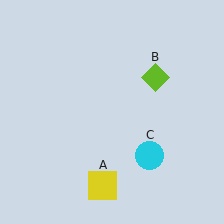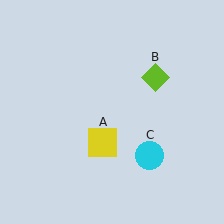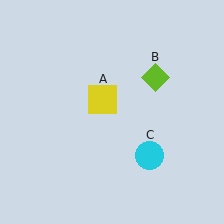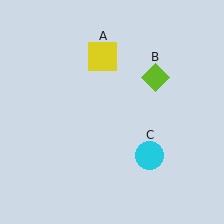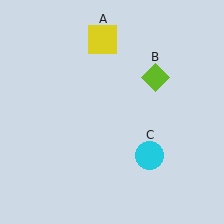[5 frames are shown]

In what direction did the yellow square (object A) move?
The yellow square (object A) moved up.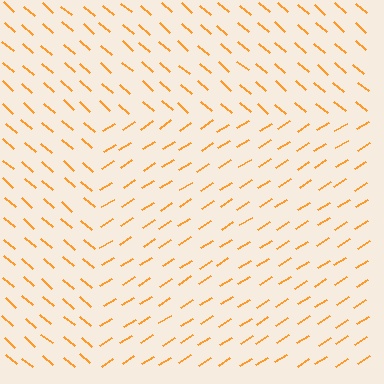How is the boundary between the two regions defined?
The boundary is defined purely by a change in line orientation (approximately 73 degrees difference). All lines are the same color and thickness.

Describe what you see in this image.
The image is filled with small orange line segments. A rectangle region in the image has lines oriented differently from the surrounding lines, creating a visible texture boundary.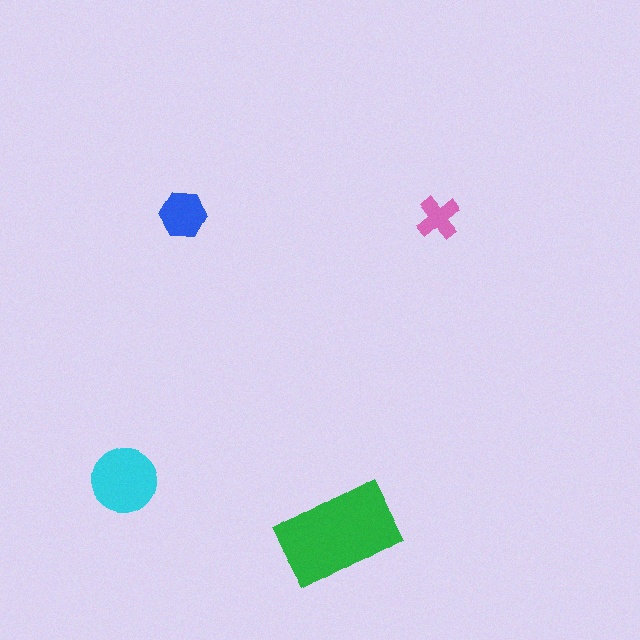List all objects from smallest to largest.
The pink cross, the blue hexagon, the cyan circle, the green rectangle.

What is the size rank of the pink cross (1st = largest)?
4th.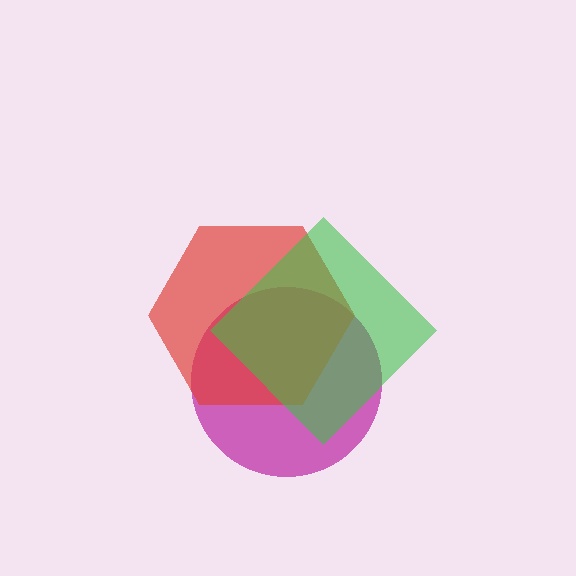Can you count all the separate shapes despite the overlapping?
Yes, there are 3 separate shapes.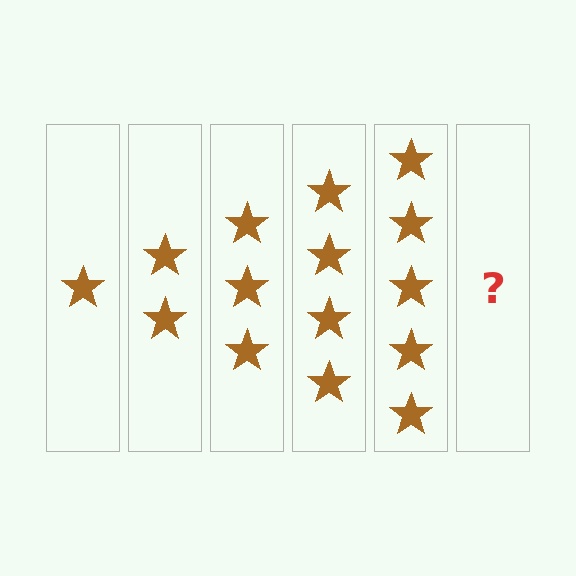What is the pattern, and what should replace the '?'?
The pattern is that each step adds one more star. The '?' should be 6 stars.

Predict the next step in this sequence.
The next step is 6 stars.